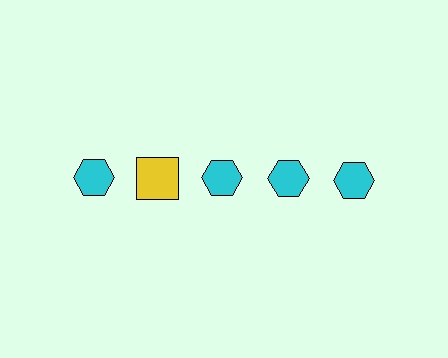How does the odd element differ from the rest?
It differs in both color (yellow instead of cyan) and shape (square instead of hexagon).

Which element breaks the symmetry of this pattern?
The yellow square in the top row, second from left column breaks the symmetry. All other shapes are cyan hexagons.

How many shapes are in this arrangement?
There are 5 shapes arranged in a grid pattern.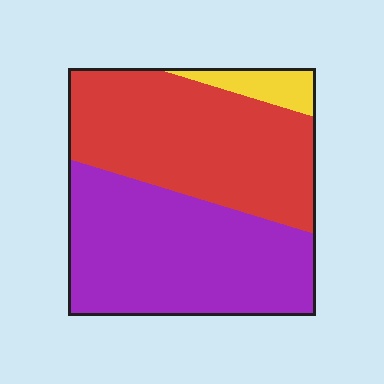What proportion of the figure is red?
Red covers about 45% of the figure.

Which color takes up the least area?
Yellow, at roughly 5%.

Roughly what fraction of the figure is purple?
Purple takes up between a third and a half of the figure.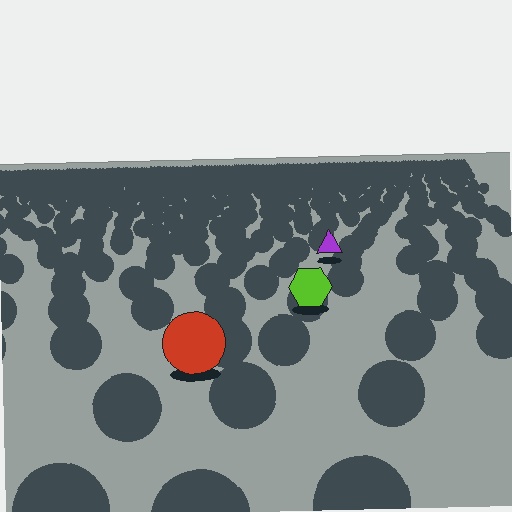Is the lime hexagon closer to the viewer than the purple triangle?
Yes. The lime hexagon is closer — you can tell from the texture gradient: the ground texture is coarser near it.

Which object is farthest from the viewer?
The purple triangle is farthest from the viewer. It appears smaller and the ground texture around it is denser.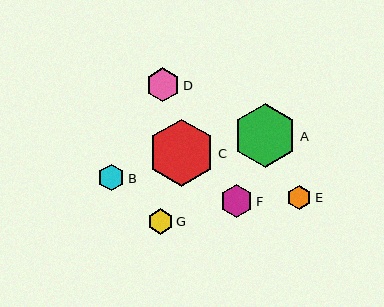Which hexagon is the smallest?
Hexagon E is the smallest with a size of approximately 24 pixels.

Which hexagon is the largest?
Hexagon C is the largest with a size of approximately 67 pixels.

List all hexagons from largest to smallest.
From largest to smallest: C, A, D, F, B, G, E.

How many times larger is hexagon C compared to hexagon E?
Hexagon C is approximately 2.8 times the size of hexagon E.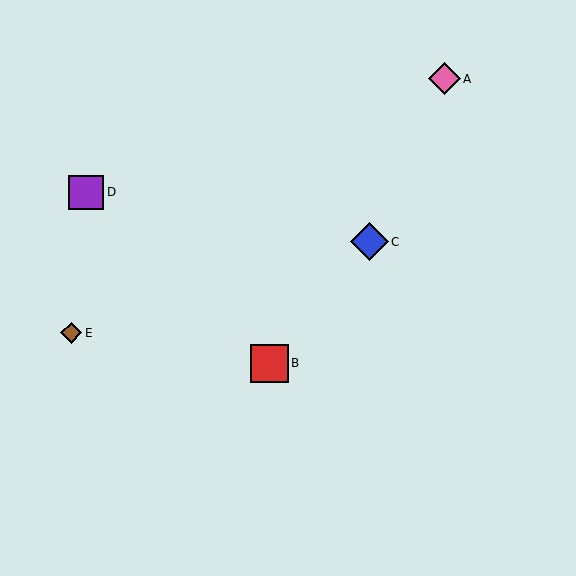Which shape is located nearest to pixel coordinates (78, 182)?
The purple square (labeled D) at (86, 192) is nearest to that location.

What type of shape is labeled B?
Shape B is a red square.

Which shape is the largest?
The red square (labeled B) is the largest.